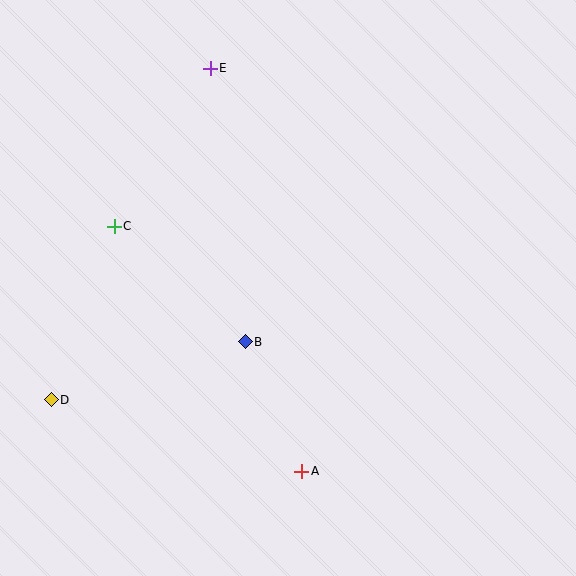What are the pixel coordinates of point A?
Point A is at (302, 471).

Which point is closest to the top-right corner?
Point E is closest to the top-right corner.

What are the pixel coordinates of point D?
Point D is at (51, 400).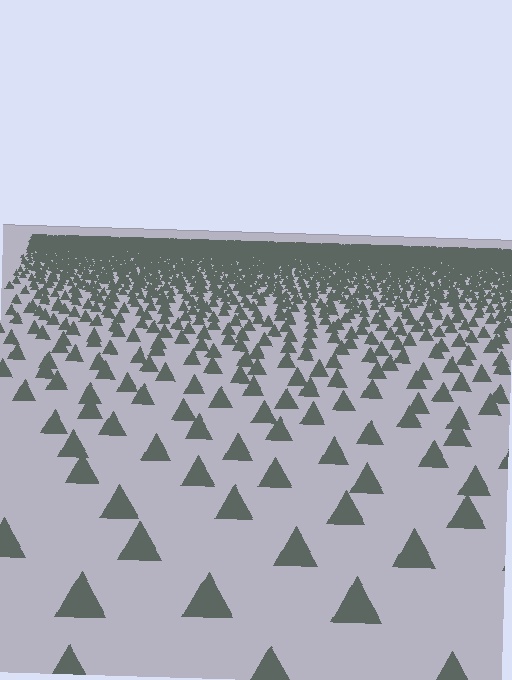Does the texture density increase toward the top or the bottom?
Density increases toward the top.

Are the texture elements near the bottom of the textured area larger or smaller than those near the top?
Larger. Near the bottom, elements are closer to the viewer and appear at a bigger on-screen size.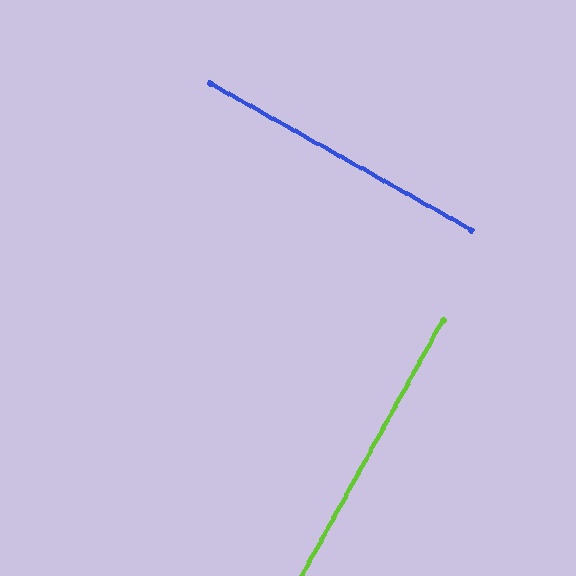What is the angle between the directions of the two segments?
Approximately 90 degrees.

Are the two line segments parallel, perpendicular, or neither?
Perpendicular — they meet at approximately 90°.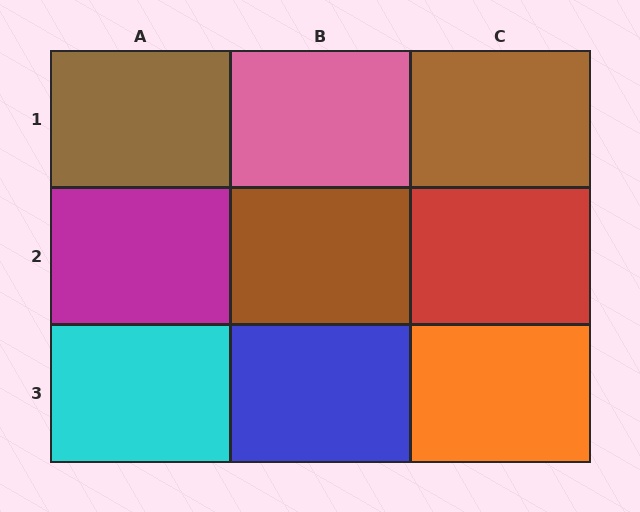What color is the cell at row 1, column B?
Pink.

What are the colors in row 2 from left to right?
Magenta, brown, red.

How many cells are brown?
3 cells are brown.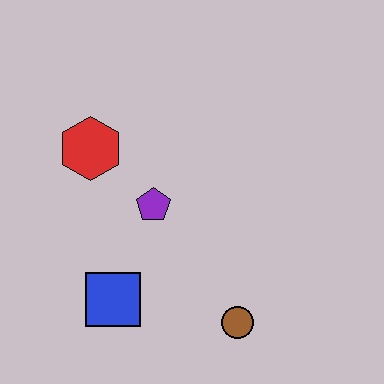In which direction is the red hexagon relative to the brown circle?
The red hexagon is above the brown circle.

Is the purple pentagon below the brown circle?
No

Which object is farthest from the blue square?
The red hexagon is farthest from the blue square.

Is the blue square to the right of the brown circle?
No